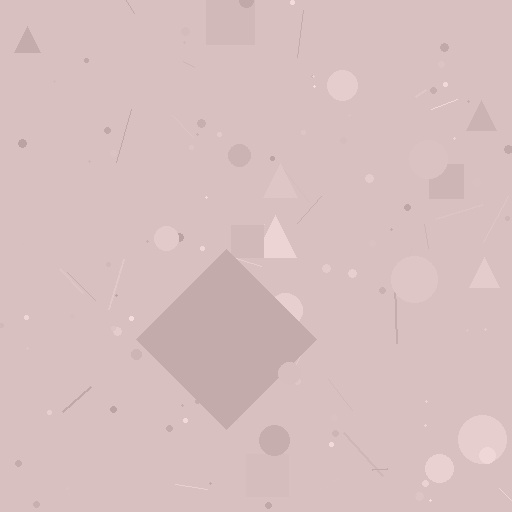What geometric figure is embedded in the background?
A diamond is embedded in the background.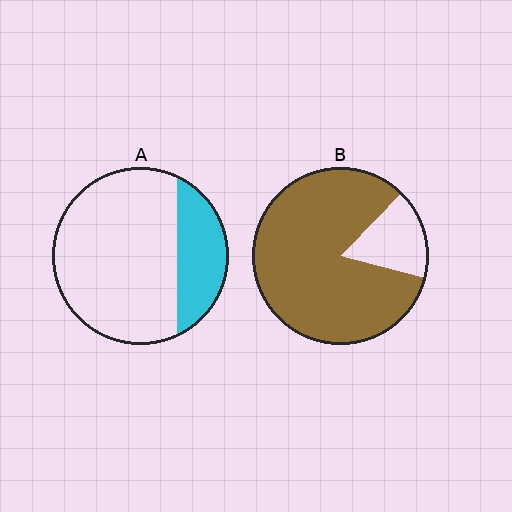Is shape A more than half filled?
No.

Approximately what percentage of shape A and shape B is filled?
A is approximately 25% and B is approximately 85%.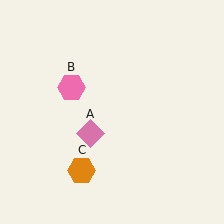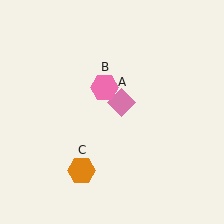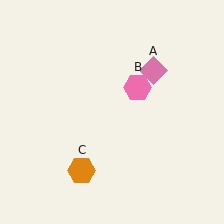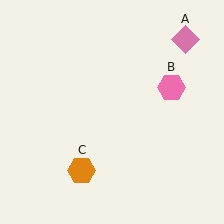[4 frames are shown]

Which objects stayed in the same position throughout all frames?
Orange hexagon (object C) remained stationary.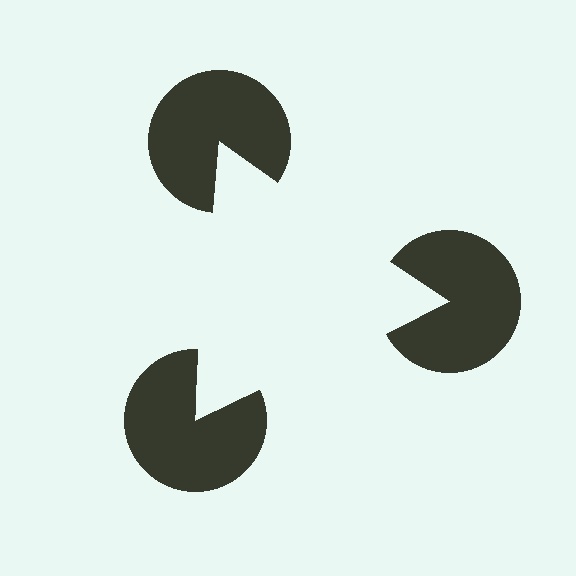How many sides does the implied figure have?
3 sides.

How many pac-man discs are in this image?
There are 3 — one at each vertex of the illusory triangle.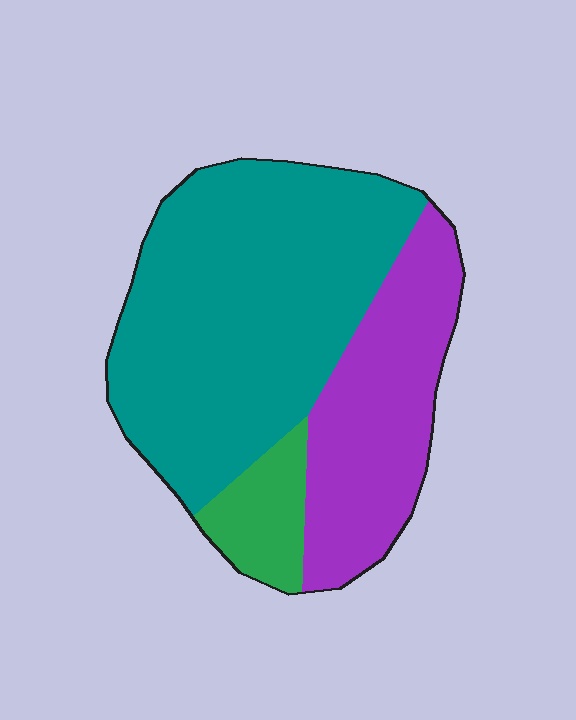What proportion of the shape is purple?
Purple takes up between a sixth and a third of the shape.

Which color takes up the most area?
Teal, at roughly 60%.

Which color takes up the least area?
Green, at roughly 10%.